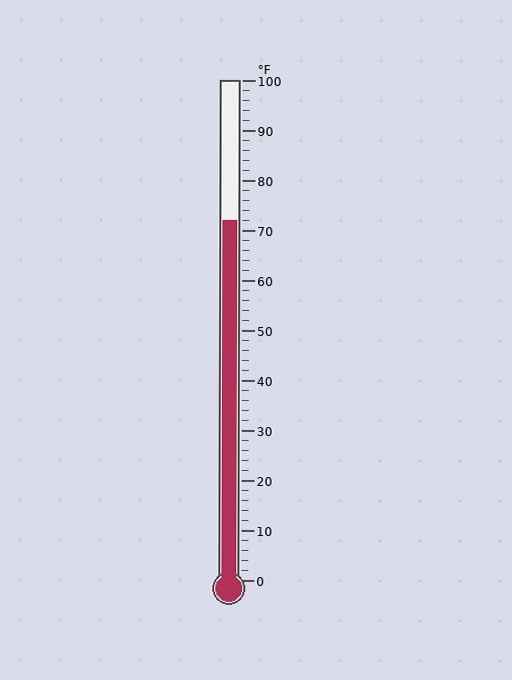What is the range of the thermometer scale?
The thermometer scale ranges from 0°F to 100°F.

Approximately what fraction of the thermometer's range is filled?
The thermometer is filled to approximately 70% of its range.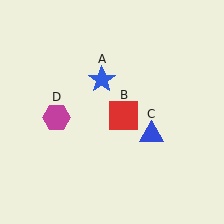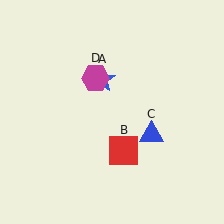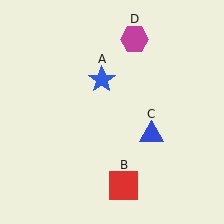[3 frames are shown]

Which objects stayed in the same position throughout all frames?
Blue star (object A) and blue triangle (object C) remained stationary.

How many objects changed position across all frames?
2 objects changed position: red square (object B), magenta hexagon (object D).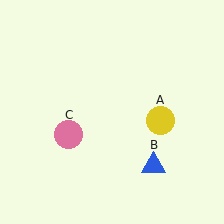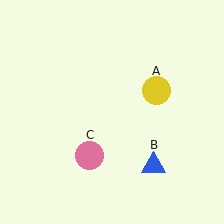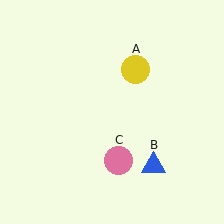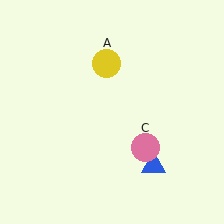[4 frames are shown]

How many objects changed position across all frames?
2 objects changed position: yellow circle (object A), pink circle (object C).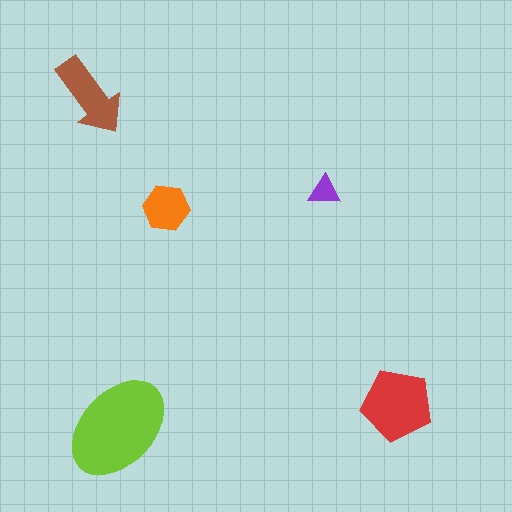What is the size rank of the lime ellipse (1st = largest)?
1st.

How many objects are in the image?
There are 5 objects in the image.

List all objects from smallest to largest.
The purple triangle, the orange hexagon, the brown arrow, the red pentagon, the lime ellipse.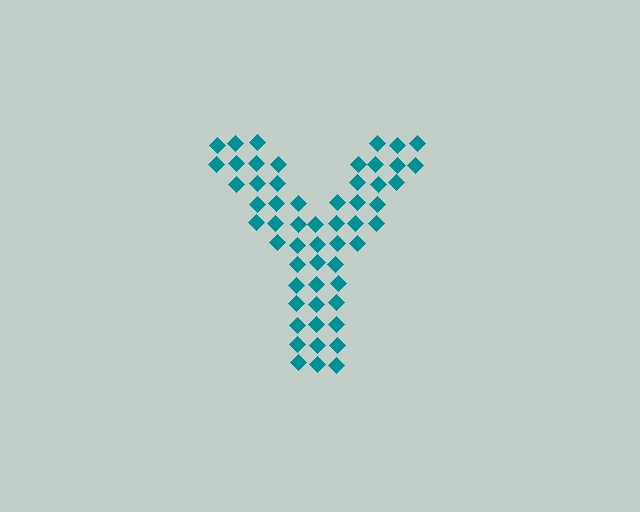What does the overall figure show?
The overall figure shows the letter Y.